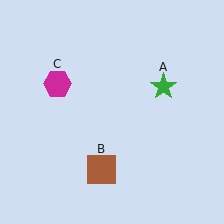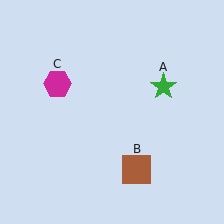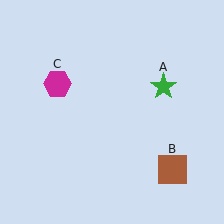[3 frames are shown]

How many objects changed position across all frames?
1 object changed position: brown square (object B).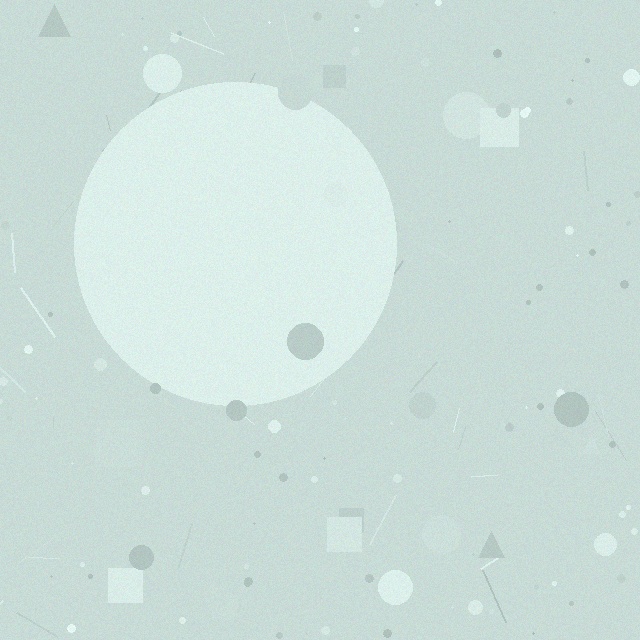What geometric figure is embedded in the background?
A circle is embedded in the background.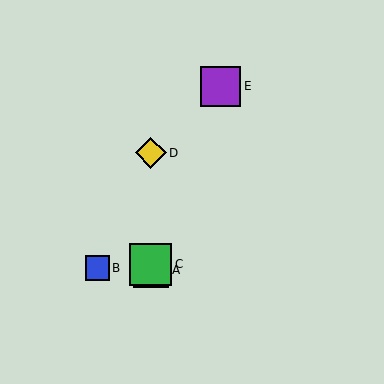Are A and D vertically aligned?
Yes, both are at x≈151.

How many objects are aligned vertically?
3 objects (A, C, D) are aligned vertically.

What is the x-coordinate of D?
Object D is at x≈151.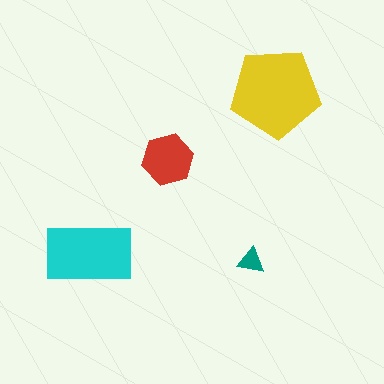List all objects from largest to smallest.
The yellow pentagon, the cyan rectangle, the red hexagon, the teal triangle.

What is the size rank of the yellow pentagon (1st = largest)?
1st.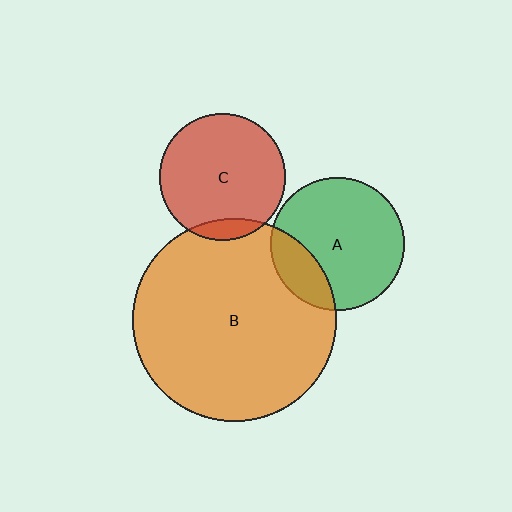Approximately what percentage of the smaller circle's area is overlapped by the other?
Approximately 10%.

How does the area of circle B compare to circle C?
Approximately 2.6 times.